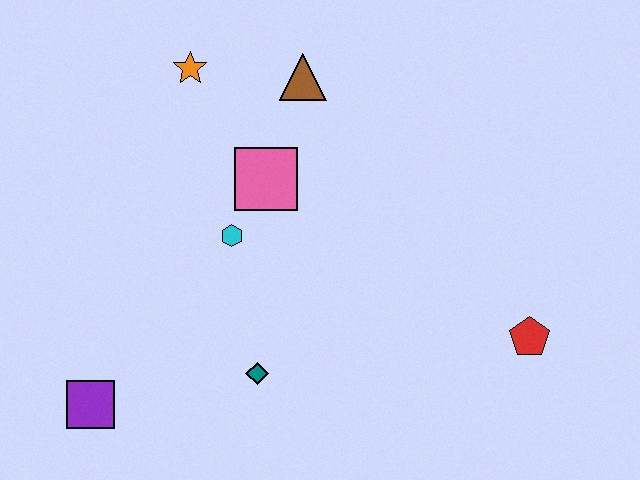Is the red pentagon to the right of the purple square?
Yes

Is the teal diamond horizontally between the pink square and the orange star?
Yes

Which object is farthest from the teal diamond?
The orange star is farthest from the teal diamond.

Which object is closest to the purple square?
The teal diamond is closest to the purple square.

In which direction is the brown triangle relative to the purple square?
The brown triangle is above the purple square.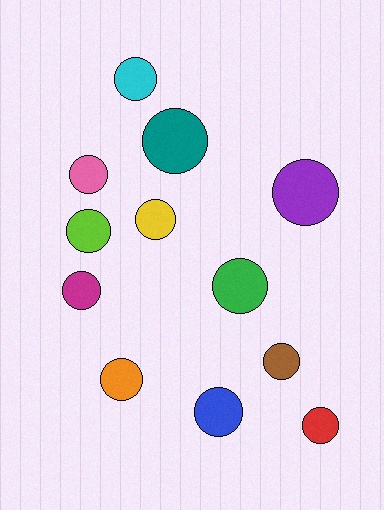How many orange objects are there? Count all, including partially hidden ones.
There is 1 orange object.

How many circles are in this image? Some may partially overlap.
There are 12 circles.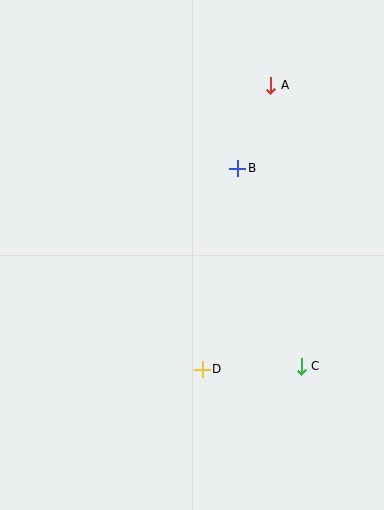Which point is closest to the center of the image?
Point B at (238, 168) is closest to the center.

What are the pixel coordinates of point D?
Point D is at (202, 369).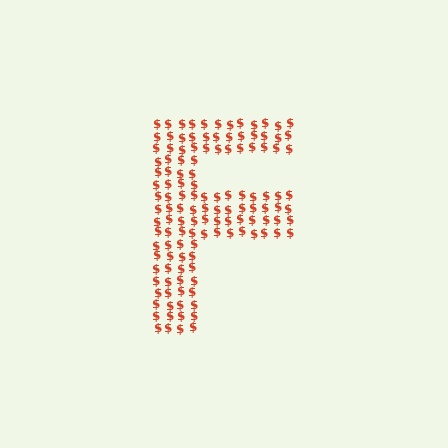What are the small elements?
The small elements are dollar signs.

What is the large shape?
The large shape is the letter F.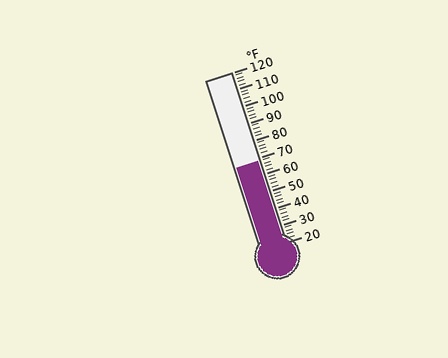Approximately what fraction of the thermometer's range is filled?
The thermometer is filled to approximately 50% of its range.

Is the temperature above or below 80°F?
The temperature is below 80°F.